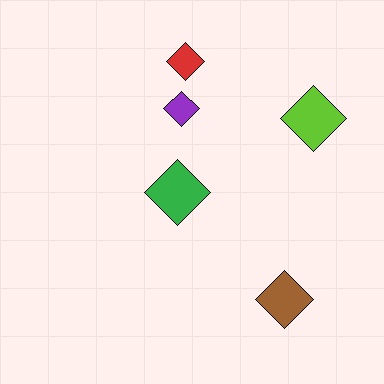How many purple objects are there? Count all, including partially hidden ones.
There is 1 purple object.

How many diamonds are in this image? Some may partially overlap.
There are 5 diamonds.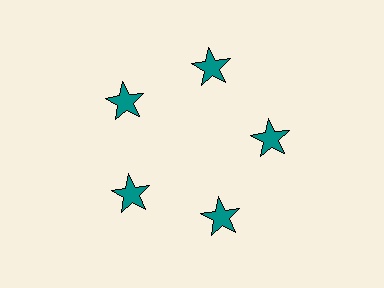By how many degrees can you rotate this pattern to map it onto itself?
The pattern maps onto itself every 72 degrees of rotation.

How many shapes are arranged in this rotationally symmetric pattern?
There are 5 shapes, arranged in 5 groups of 1.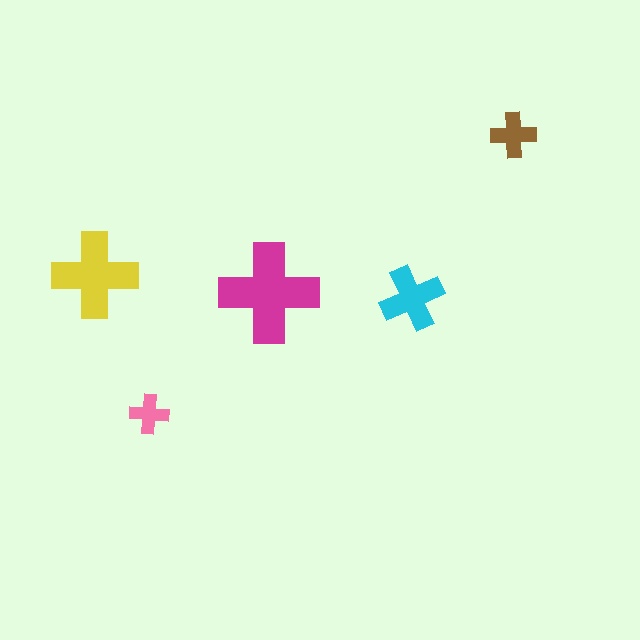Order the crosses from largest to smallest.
the magenta one, the yellow one, the cyan one, the brown one, the pink one.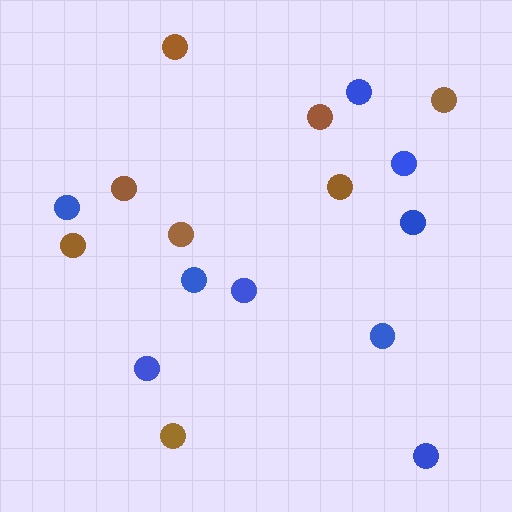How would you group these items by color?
There are 2 groups: one group of blue circles (9) and one group of brown circles (8).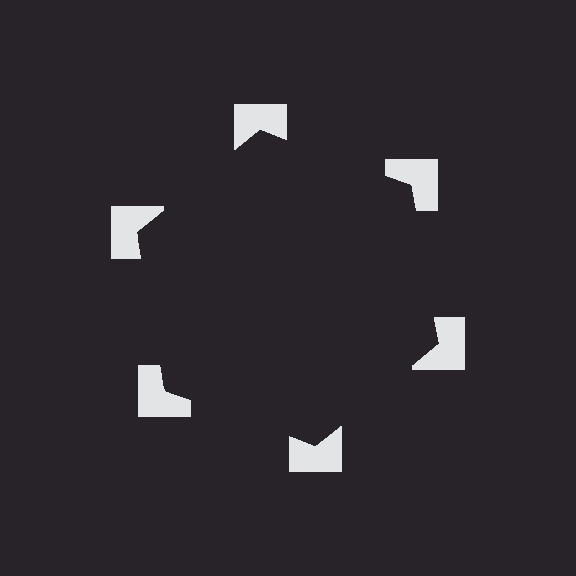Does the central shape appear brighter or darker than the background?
It typically appears slightly darker than the background, even though no actual brightness change is drawn.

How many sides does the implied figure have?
6 sides.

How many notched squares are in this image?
There are 6 — one at each vertex of the illusory hexagon.